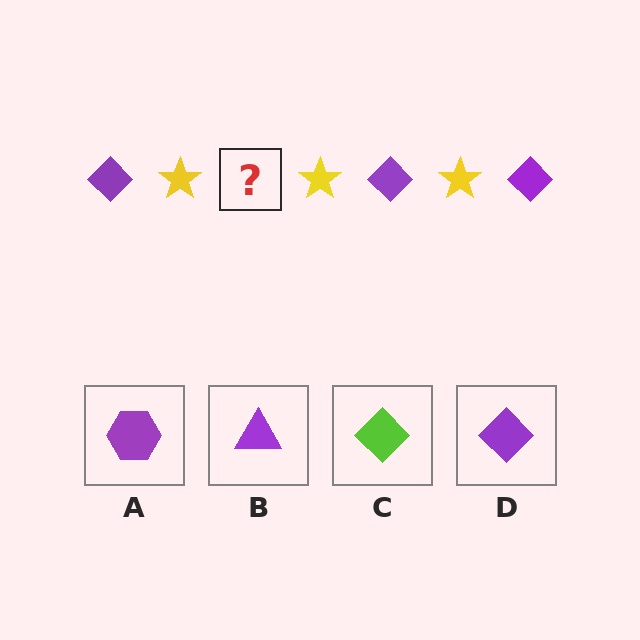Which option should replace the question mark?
Option D.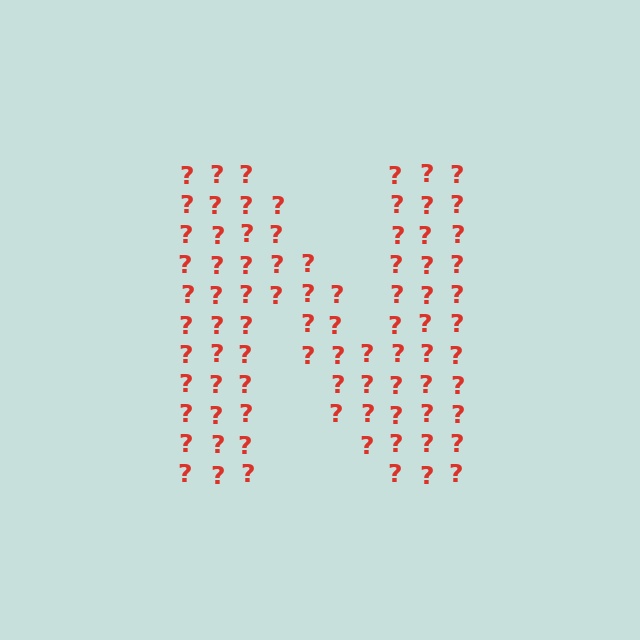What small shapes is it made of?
It is made of small question marks.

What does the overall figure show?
The overall figure shows the letter N.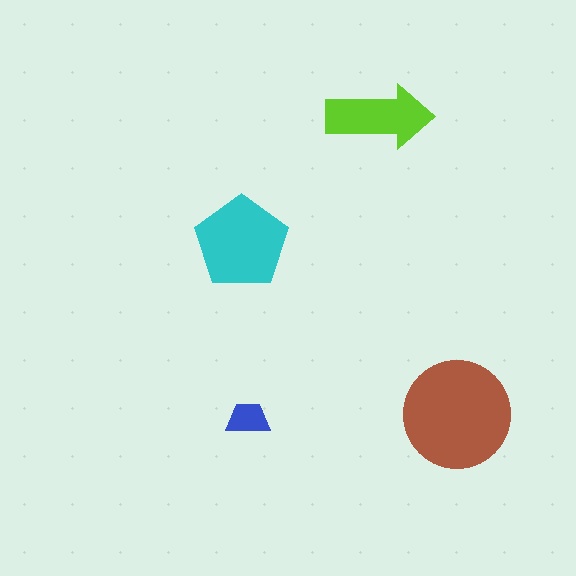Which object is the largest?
The brown circle.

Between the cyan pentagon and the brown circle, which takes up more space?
The brown circle.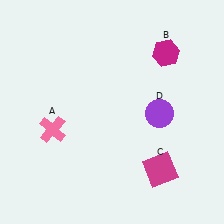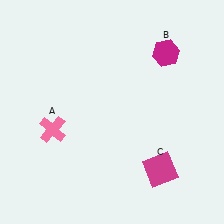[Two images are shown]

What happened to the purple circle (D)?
The purple circle (D) was removed in Image 2. It was in the bottom-right area of Image 1.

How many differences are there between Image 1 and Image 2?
There is 1 difference between the two images.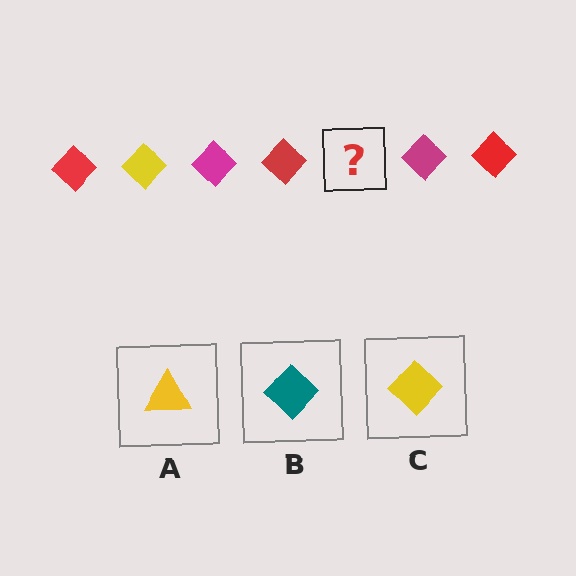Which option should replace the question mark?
Option C.